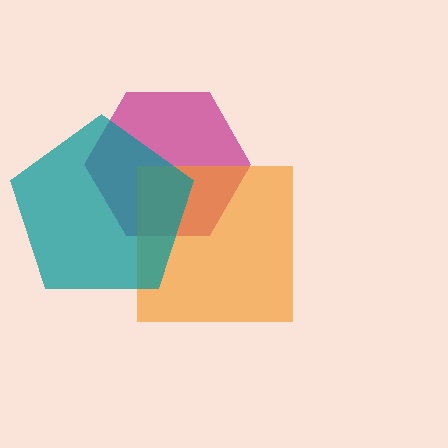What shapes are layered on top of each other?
The layered shapes are: a magenta hexagon, an orange square, a teal pentagon.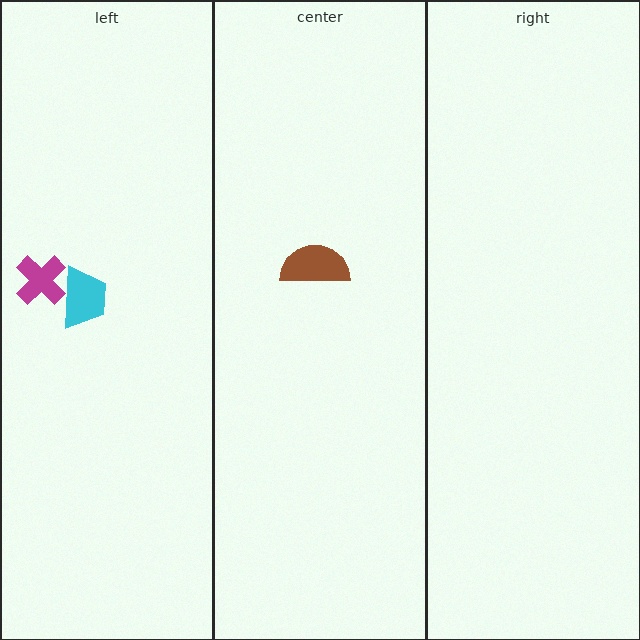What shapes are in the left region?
The cyan trapezoid, the magenta cross.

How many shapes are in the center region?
1.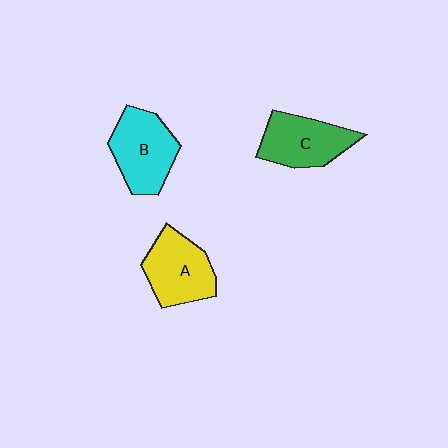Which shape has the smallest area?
Shape C (green).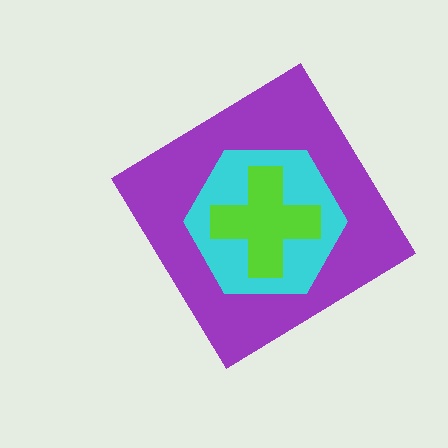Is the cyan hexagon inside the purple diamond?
Yes.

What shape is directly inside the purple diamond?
The cyan hexagon.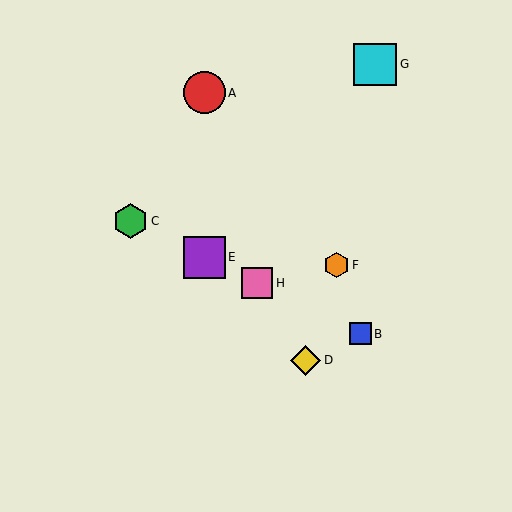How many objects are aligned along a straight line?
4 objects (B, C, E, H) are aligned along a straight line.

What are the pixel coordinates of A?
Object A is at (204, 93).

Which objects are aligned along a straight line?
Objects B, C, E, H are aligned along a straight line.